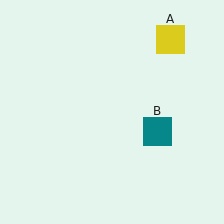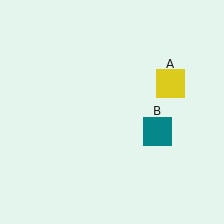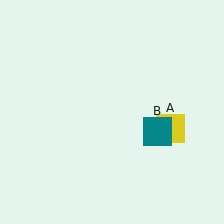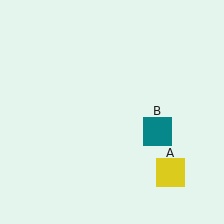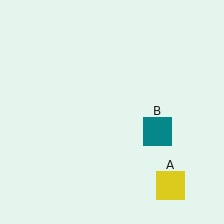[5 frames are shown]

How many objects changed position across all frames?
1 object changed position: yellow square (object A).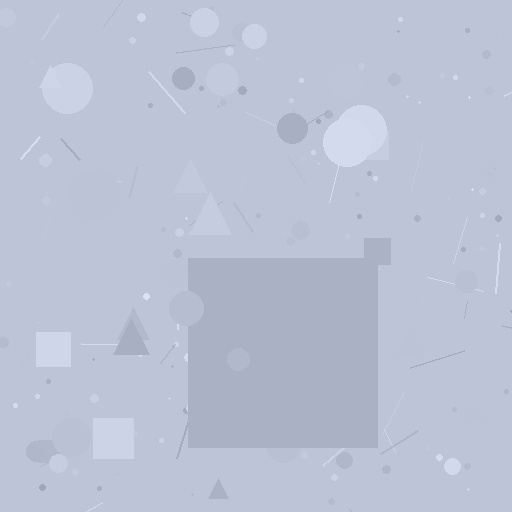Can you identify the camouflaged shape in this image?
The camouflaged shape is a square.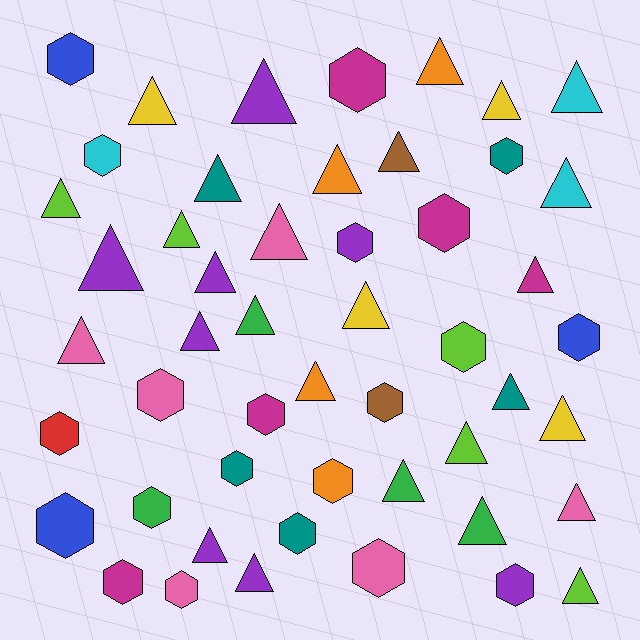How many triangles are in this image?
There are 29 triangles.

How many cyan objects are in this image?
There are 3 cyan objects.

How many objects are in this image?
There are 50 objects.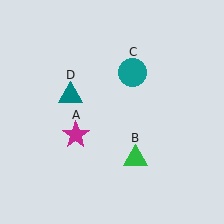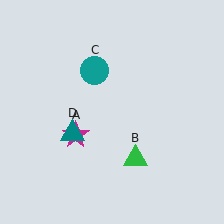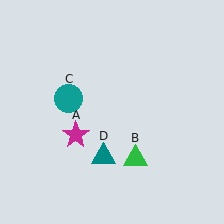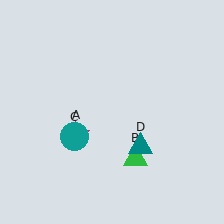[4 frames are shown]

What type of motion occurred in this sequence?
The teal circle (object C), teal triangle (object D) rotated counterclockwise around the center of the scene.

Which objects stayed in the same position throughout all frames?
Magenta star (object A) and green triangle (object B) remained stationary.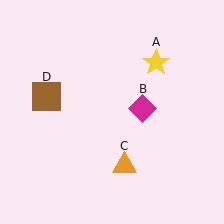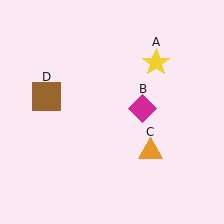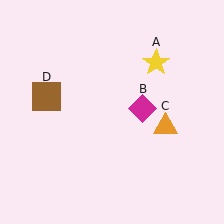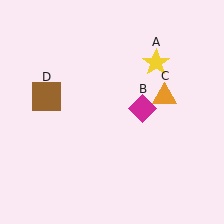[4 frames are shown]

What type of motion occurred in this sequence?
The orange triangle (object C) rotated counterclockwise around the center of the scene.